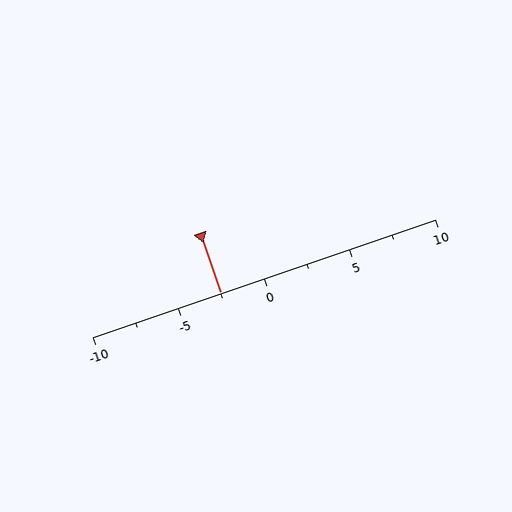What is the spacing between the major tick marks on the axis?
The major ticks are spaced 5 apart.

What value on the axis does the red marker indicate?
The marker indicates approximately -2.5.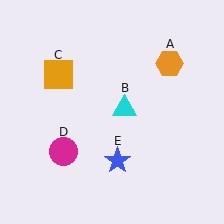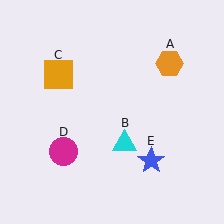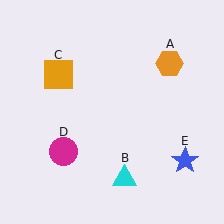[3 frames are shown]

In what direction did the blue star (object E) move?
The blue star (object E) moved right.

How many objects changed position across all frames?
2 objects changed position: cyan triangle (object B), blue star (object E).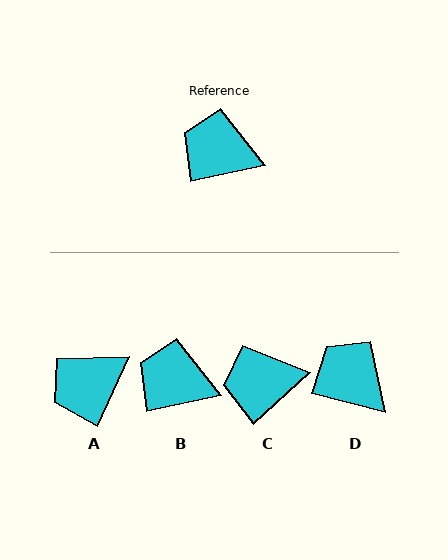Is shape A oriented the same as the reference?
No, it is off by about 53 degrees.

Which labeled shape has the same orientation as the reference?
B.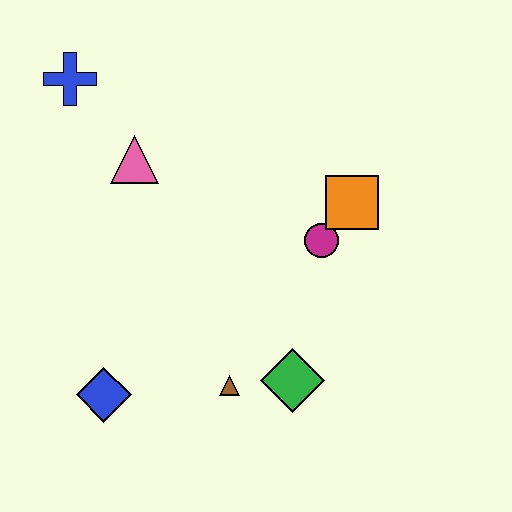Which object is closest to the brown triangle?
The green diamond is closest to the brown triangle.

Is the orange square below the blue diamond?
No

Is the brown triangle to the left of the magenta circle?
Yes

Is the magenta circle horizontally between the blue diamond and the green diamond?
No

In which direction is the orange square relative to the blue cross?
The orange square is to the right of the blue cross.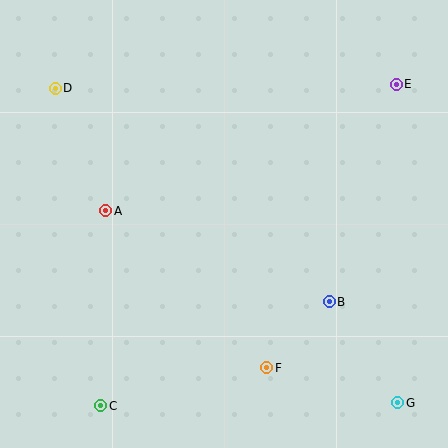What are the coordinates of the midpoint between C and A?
The midpoint between C and A is at (103, 308).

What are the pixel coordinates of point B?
Point B is at (329, 302).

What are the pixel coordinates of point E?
Point E is at (396, 84).